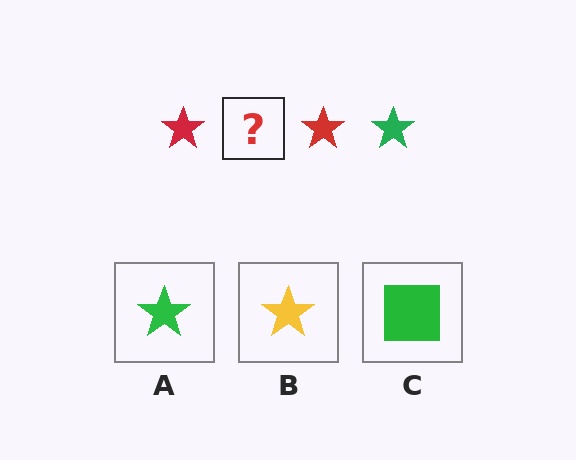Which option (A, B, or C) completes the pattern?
A.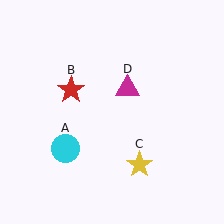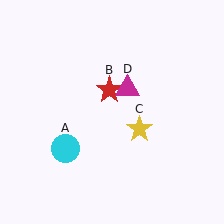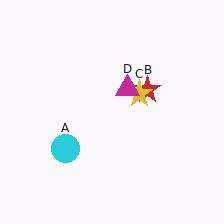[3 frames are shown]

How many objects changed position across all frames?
2 objects changed position: red star (object B), yellow star (object C).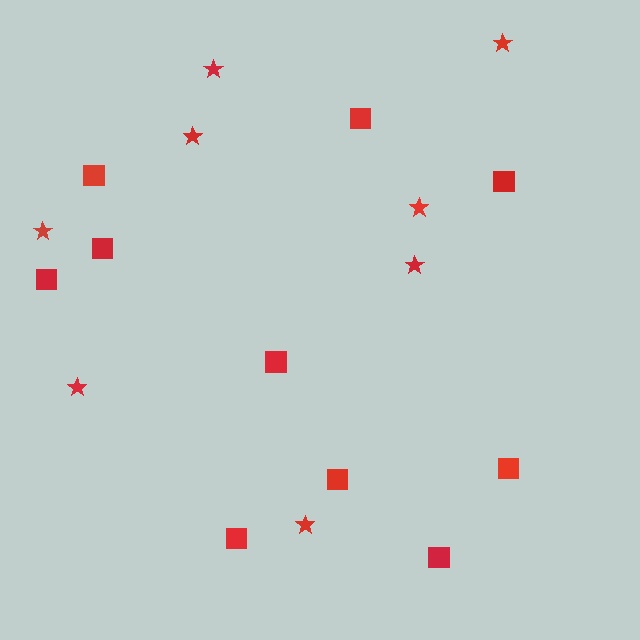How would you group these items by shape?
There are 2 groups: one group of stars (8) and one group of squares (10).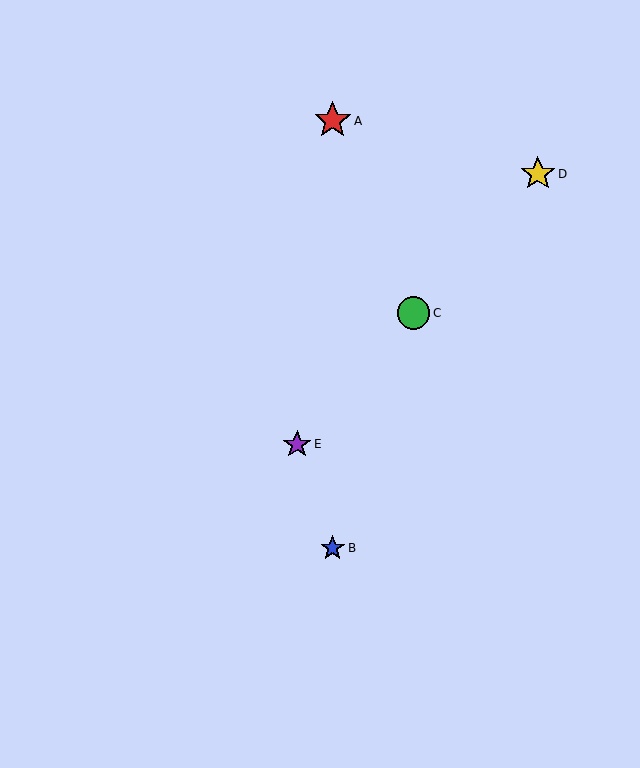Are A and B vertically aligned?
Yes, both are at x≈333.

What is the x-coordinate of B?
Object B is at x≈333.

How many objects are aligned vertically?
2 objects (A, B) are aligned vertically.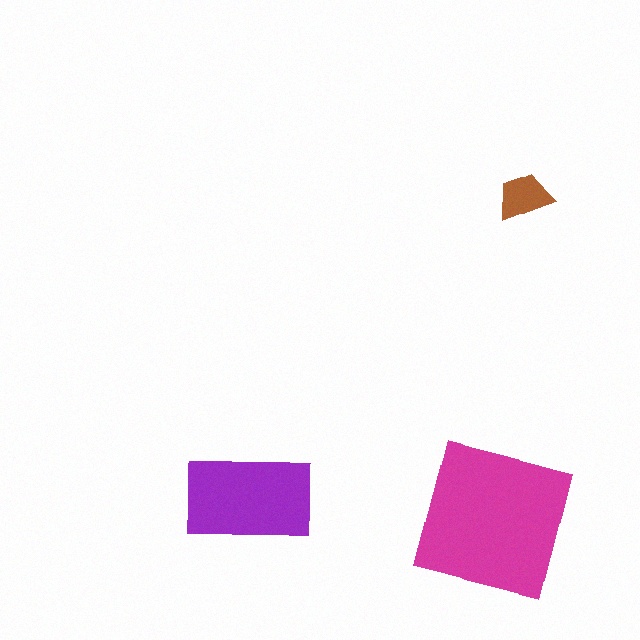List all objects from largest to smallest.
The magenta square, the purple rectangle, the brown trapezoid.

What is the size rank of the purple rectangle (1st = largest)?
2nd.